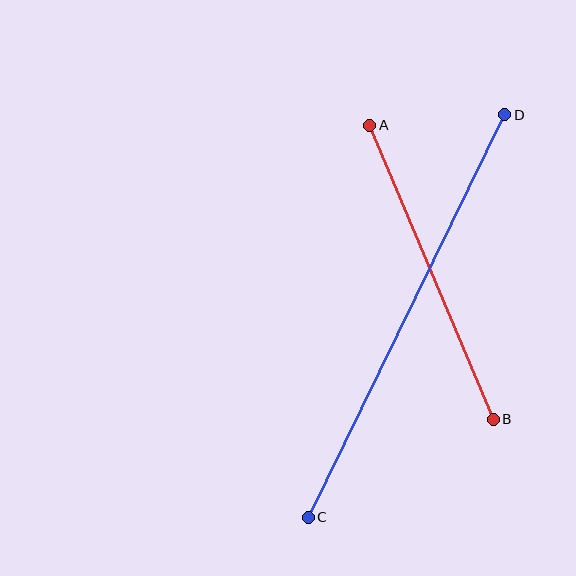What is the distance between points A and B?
The distance is approximately 319 pixels.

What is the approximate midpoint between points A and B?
The midpoint is at approximately (431, 272) pixels.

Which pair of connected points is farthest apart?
Points C and D are farthest apart.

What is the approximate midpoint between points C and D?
The midpoint is at approximately (407, 316) pixels.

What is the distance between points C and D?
The distance is approximately 448 pixels.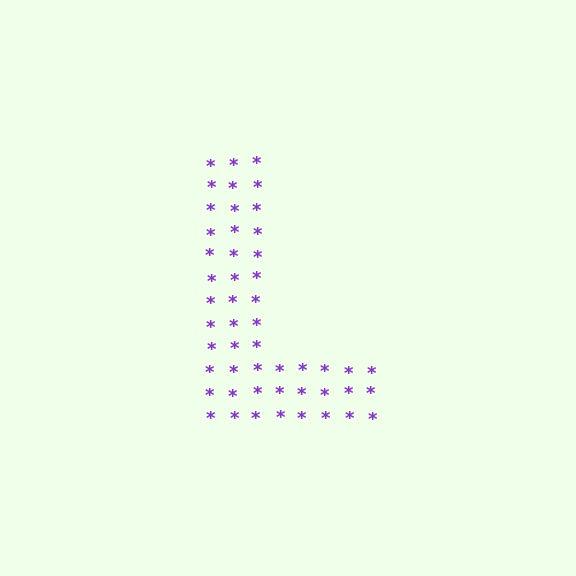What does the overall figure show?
The overall figure shows the letter L.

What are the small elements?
The small elements are asterisks.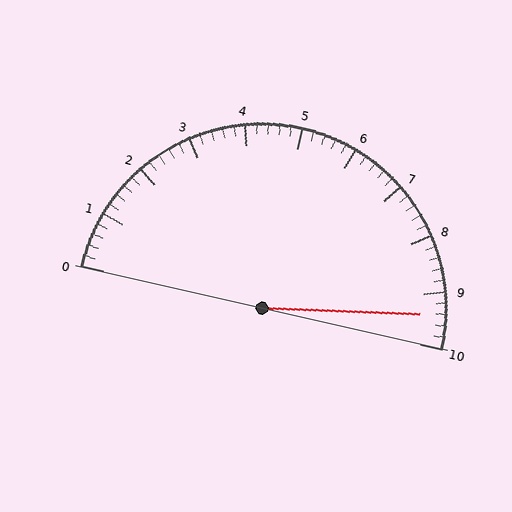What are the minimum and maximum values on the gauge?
The gauge ranges from 0 to 10.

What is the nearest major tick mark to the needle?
The nearest major tick mark is 9.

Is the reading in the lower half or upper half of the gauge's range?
The reading is in the upper half of the range (0 to 10).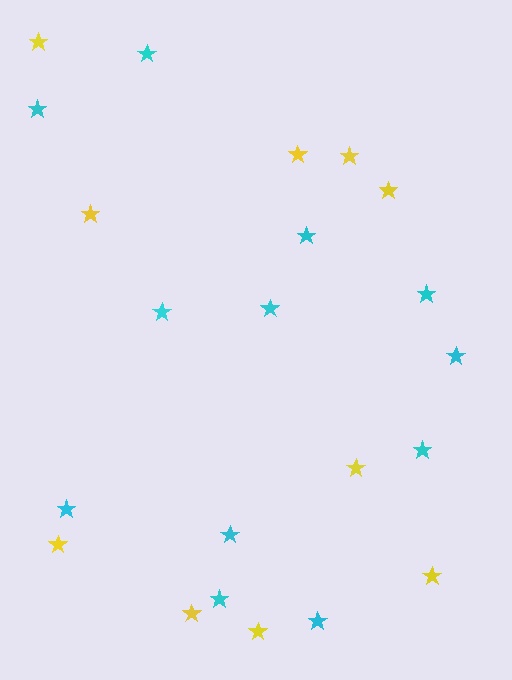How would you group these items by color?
There are 2 groups: one group of yellow stars (10) and one group of cyan stars (12).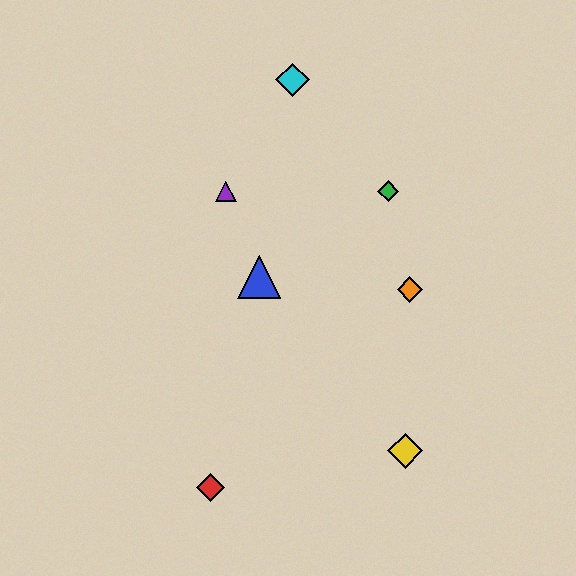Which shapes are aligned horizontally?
The green diamond, the purple triangle are aligned horizontally.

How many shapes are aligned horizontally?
2 shapes (the green diamond, the purple triangle) are aligned horizontally.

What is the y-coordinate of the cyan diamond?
The cyan diamond is at y≈80.